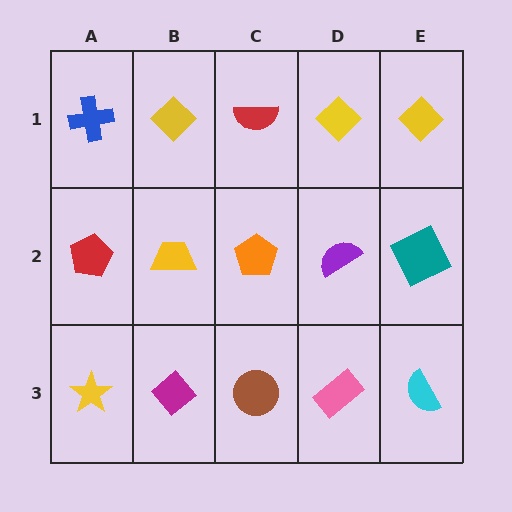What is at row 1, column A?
A blue cross.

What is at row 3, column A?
A yellow star.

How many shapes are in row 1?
5 shapes.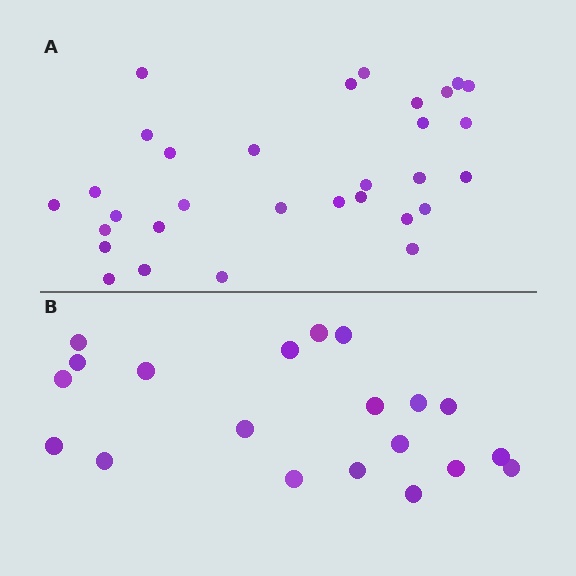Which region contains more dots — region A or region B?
Region A (the top region) has more dots.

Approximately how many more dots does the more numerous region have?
Region A has roughly 12 or so more dots than region B.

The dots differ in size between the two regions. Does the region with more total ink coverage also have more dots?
No. Region B has more total ink coverage because its dots are larger, but region A actually contains more individual dots. Total area can be misleading — the number of items is what matters here.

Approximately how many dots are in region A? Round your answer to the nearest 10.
About 30 dots. (The exact count is 31, which rounds to 30.)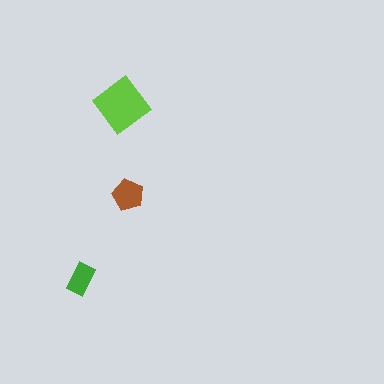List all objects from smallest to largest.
The green rectangle, the brown pentagon, the lime diamond.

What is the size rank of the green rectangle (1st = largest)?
3rd.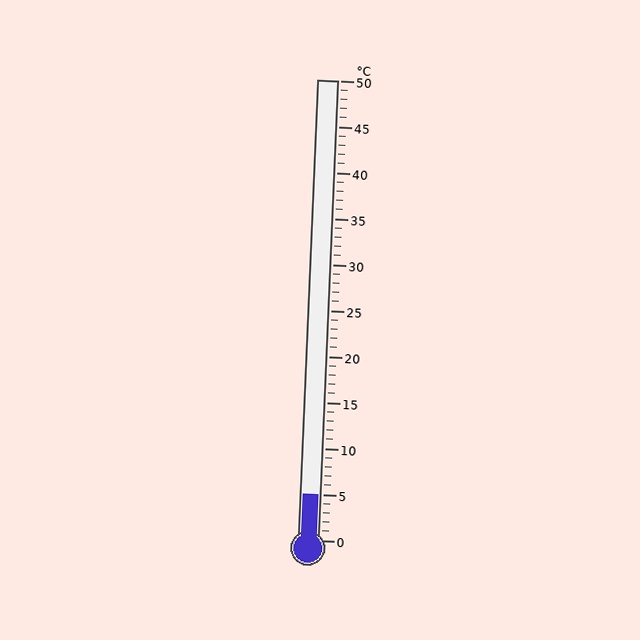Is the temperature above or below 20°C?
The temperature is below 20°C.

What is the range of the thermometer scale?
The thermometer scale ranges from 0°C to 50°C.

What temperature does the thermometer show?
The thermometer shows approximately 5°C.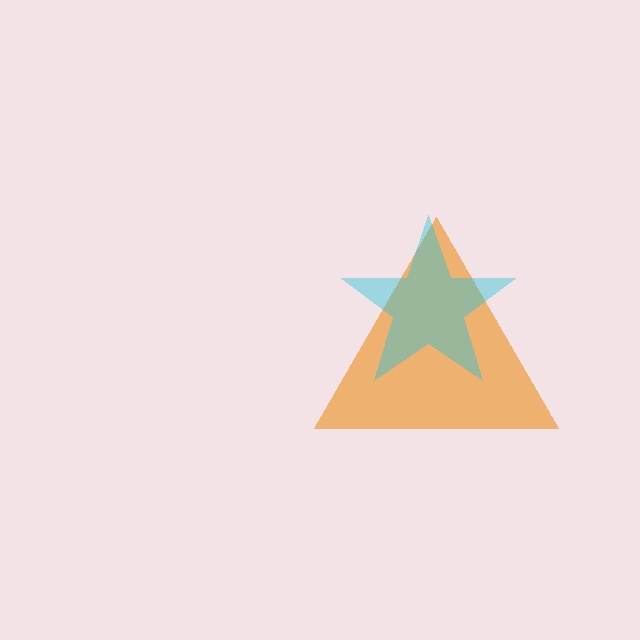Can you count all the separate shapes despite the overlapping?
Yes, there are 2 separate shapes.